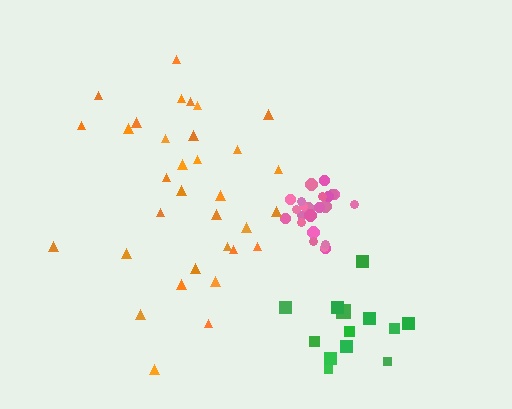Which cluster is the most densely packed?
Pink.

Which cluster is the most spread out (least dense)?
Orange.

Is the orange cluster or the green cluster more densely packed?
Green.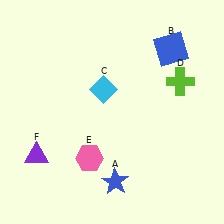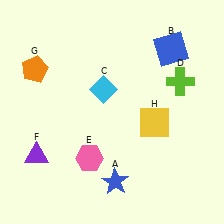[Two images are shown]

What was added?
An orange pentagon (G), a yellow square (H) were added in Image 2.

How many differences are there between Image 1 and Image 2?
There are 2 differences between the two images.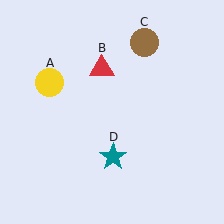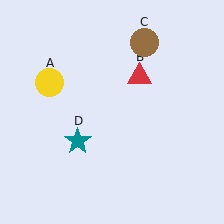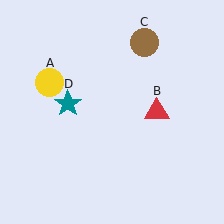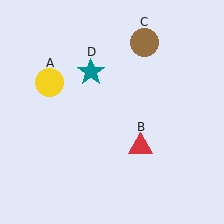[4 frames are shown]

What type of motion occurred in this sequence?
The red triangle (object B), teal star (object D) rotated clockwise around the center of the scene.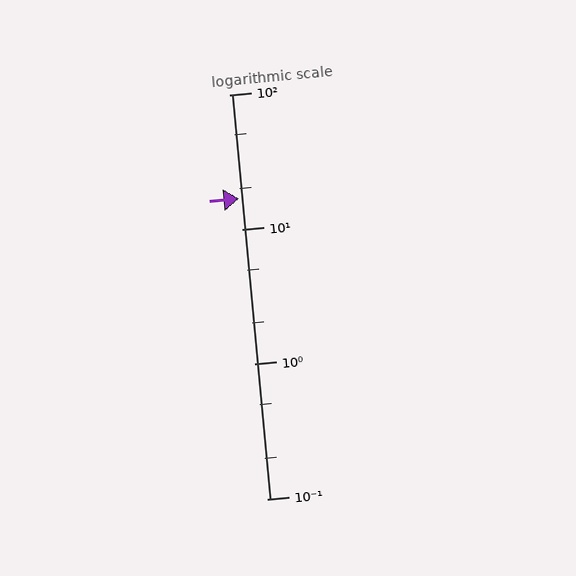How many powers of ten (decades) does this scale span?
The scale spans 3 decades, from 0.1 to 100.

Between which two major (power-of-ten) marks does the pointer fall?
The pointer is between 10 and 100.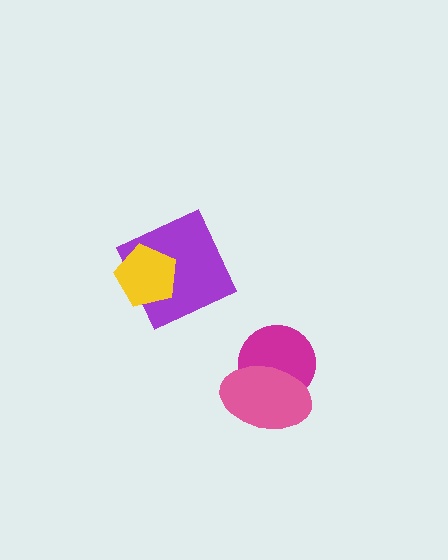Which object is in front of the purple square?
The yellow pentagon is in front of the purple square.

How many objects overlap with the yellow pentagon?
1 object overlaps with the yellow pentagon.